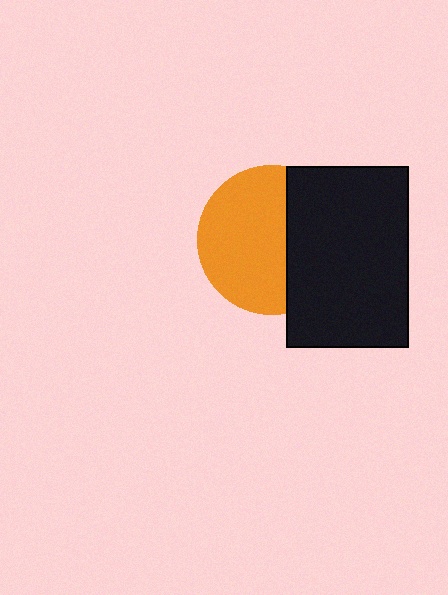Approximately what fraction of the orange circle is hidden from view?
Roughly 39% of the orange circle is hidden behind the black rectangle.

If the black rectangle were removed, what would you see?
You would see the complete orange circle.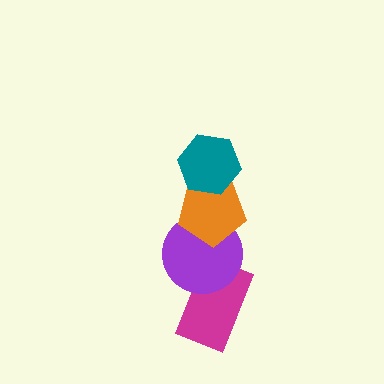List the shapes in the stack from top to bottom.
From top to bottom: the teal hexagon, the orange pentagon, the purple circle, the magenta rectangle.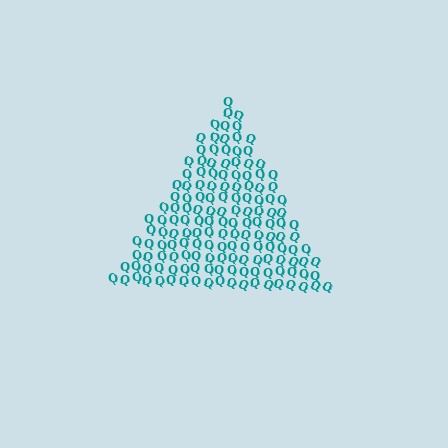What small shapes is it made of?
It is made of small letter Q's.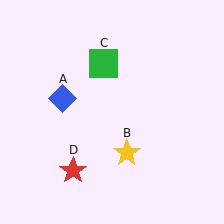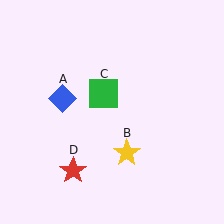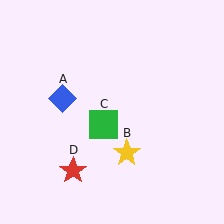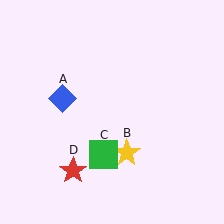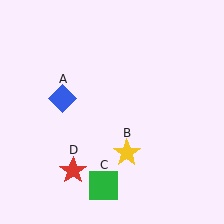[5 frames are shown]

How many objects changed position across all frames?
1 object changed position: green square (object C).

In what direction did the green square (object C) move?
The green square (object C) moved down.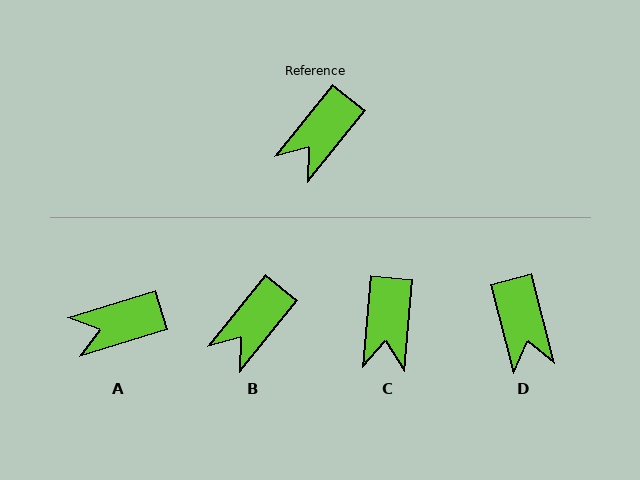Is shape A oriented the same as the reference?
No, it is off by about 34 degrees.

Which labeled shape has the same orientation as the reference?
B.